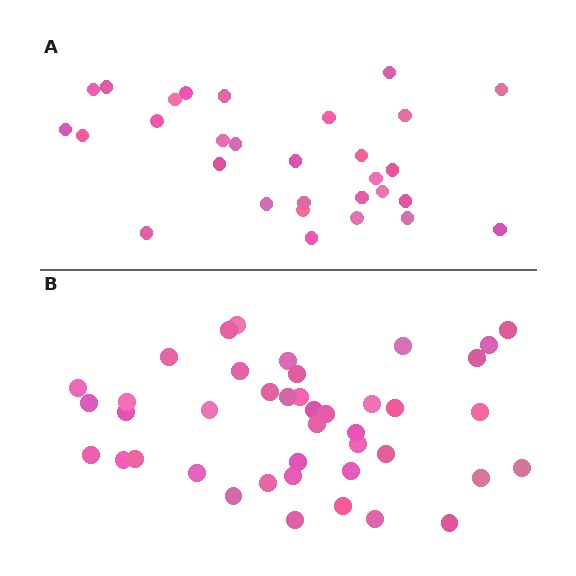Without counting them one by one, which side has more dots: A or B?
Region B (the bottom region) has more dots.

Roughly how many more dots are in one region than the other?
Region B has roughly 12 or so more dots than region A.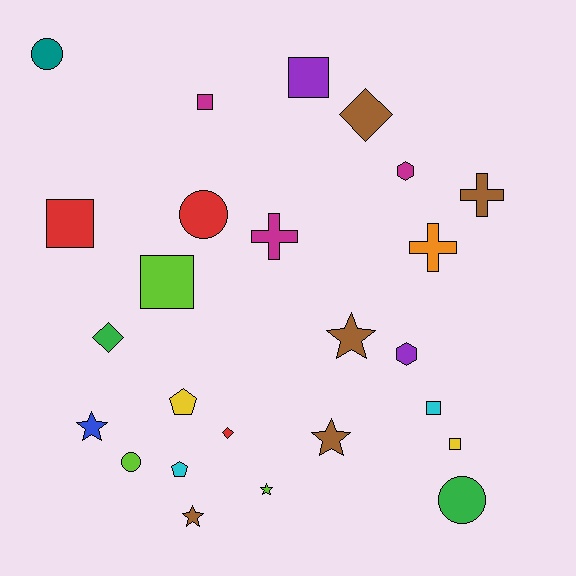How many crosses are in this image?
There are 3 crosses.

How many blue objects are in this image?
There is 1 blue object.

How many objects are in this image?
There are 25 objects.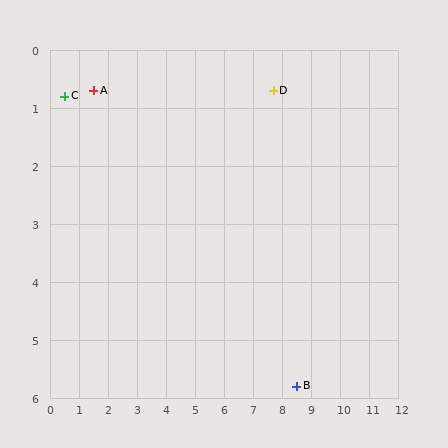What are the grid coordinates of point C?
Point C is at approximately (0.5, 0.8).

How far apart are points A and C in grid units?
Points A and C are about 1.0 grid units apart.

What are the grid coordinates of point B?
Point B is at approximately (8.5, 5.8).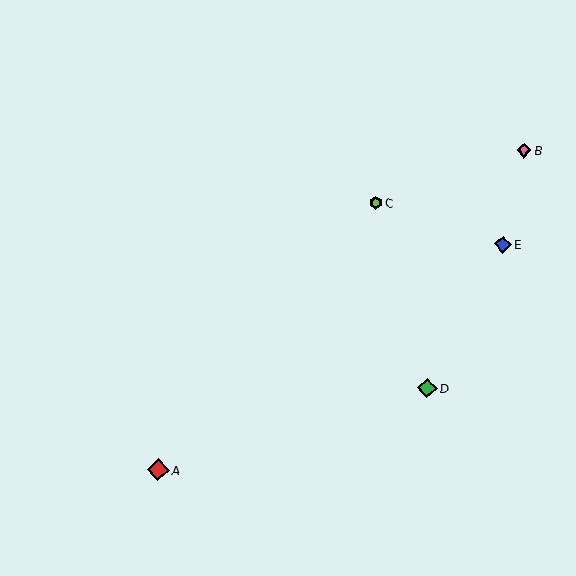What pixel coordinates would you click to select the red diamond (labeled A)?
Click at (158, 470) to select the red diamond A.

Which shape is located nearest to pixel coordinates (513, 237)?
The blue diamond (labeled E) at (503, 245) is nearest to that location.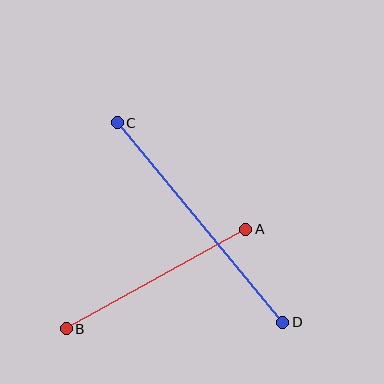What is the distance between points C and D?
The distance is approximately 259 pixels.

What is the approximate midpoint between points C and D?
The midpoint is at approximately (200, 222) pixels.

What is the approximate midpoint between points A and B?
The midpoint is at approximately (156, 279) pixels.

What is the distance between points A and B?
The distance is approximately 205 pixels.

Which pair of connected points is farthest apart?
Points C and D are farthest apart.